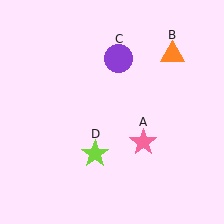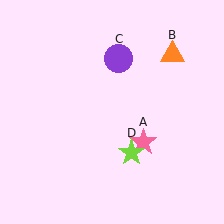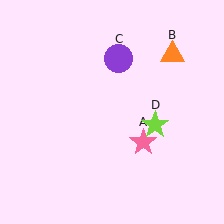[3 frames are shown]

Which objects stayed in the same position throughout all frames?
Pink star (object A) and orange triangle (object B) and purple circle (object C) remained stationary.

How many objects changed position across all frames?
1 object changed position: lime star (object D).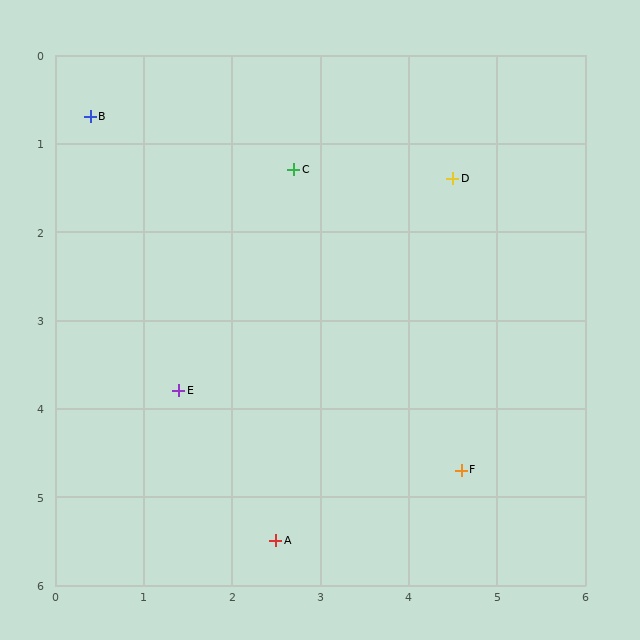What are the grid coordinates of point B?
Point B is at approximately (0.4, 0.7).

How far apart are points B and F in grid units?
Points B and F are about 5.8 grid units apart.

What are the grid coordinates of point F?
Point F is at approximately (4.6, 4.7).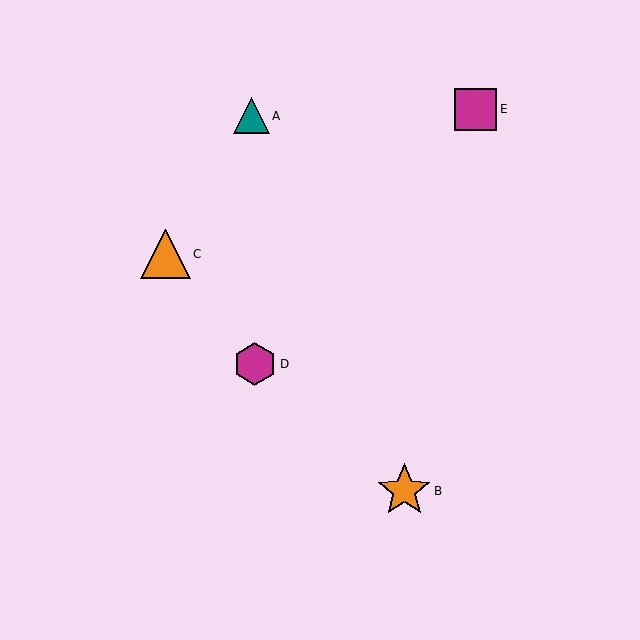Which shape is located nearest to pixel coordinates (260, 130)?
The teal triangle (labeled A) at (251, 116) is nearest to that location.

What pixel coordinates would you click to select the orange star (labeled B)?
Click at (404, 491) to select the orange star B.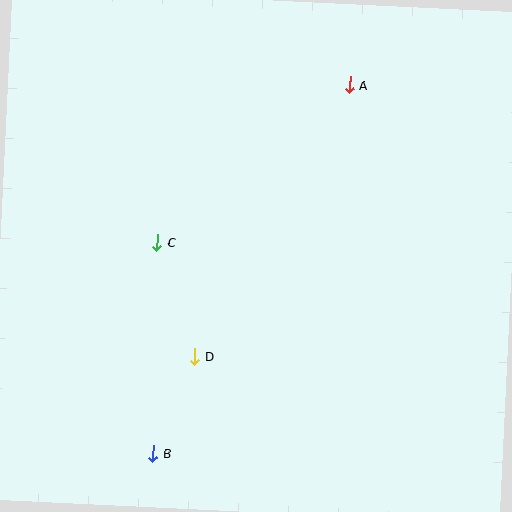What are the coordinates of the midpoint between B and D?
The midpoint between B and D is at (174, 405).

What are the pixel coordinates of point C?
Point C is at (157, 243).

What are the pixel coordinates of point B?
Point B is at (153, 453).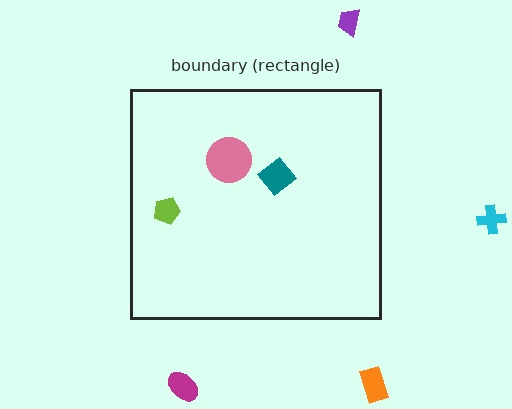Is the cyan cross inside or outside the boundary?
Outside.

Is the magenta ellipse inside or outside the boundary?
Outside.